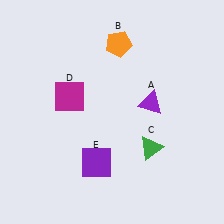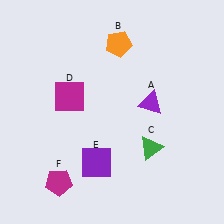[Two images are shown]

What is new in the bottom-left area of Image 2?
A magenta pentagon (F) was added in the bottom-left area of Image 2.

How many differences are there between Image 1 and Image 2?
There is 1 difference between the two images.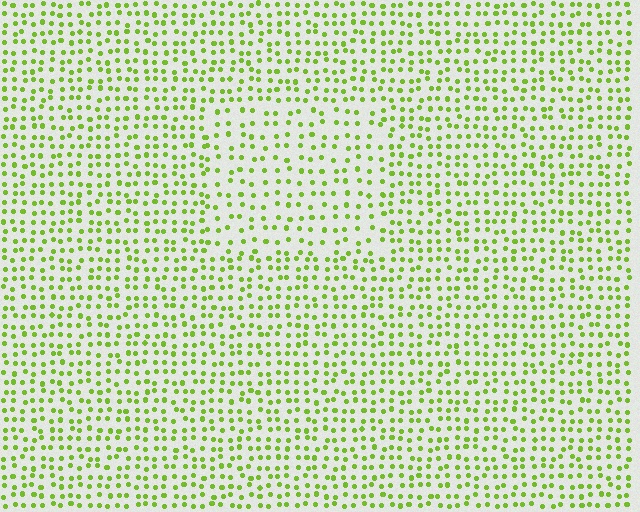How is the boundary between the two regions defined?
The boundary is defined by a change in element density (approximately 1.6x ratio). All elements are the same color, size, and shape.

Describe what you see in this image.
The image contains small lime elements arranged at two different densities. A rectangle-shaped region is visible where the elements are less densely packed than the surrounding area.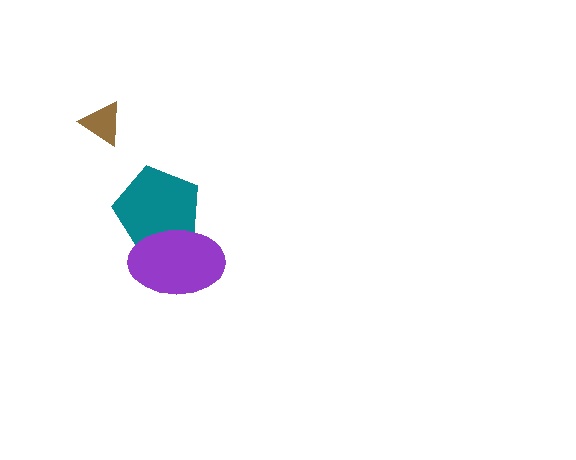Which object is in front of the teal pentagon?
The purple ellipse is in front of the teal pentagon.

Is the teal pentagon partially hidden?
Yes, it is partially covered by another shape.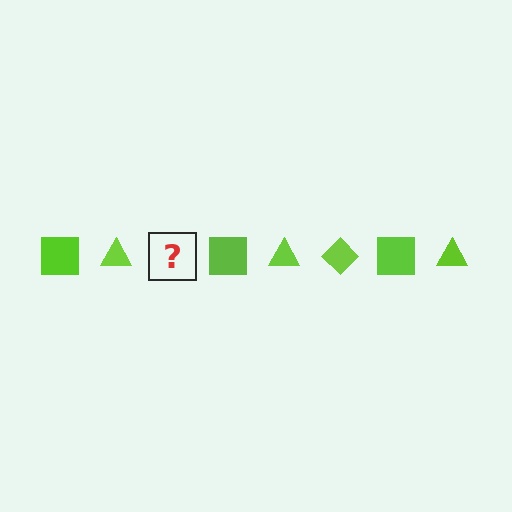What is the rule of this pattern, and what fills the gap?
The rule is that the pattern cycles through square, triangle, diamond shapes in lime. The gap should be filled with a lime diamond.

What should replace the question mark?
The question mark should be replaced with a lime diamond.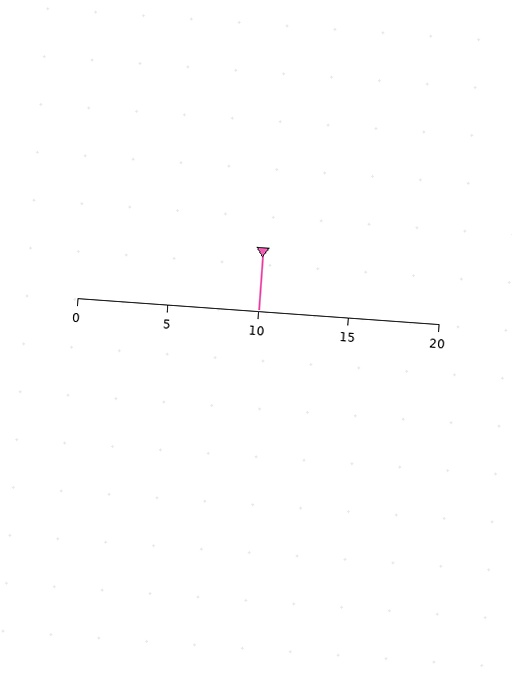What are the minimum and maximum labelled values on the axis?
The axis runs from 0 to 20.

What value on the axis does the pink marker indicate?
The marker indicates approximately 10.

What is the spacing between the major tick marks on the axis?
The major ticks are spaced 5 apart.